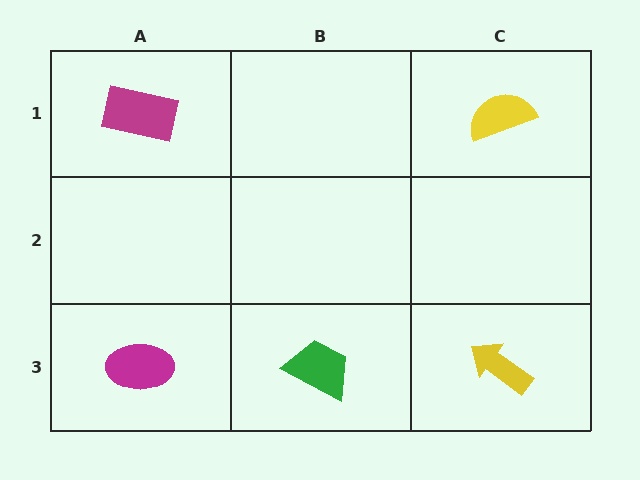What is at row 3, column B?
A green trapezoid.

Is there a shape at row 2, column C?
No, that cell is empty.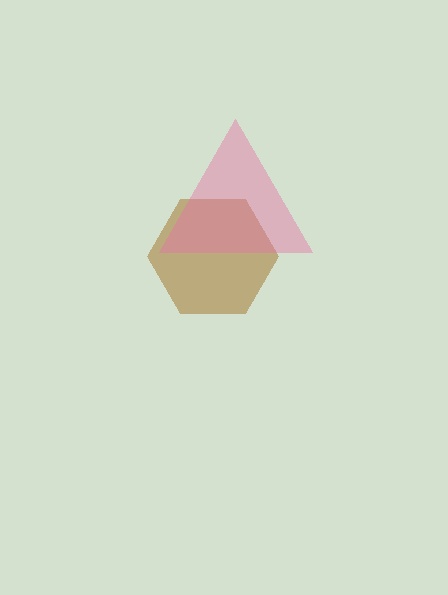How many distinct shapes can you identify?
There are 2 distinct shapes: a brown hexagon, a pink triangle.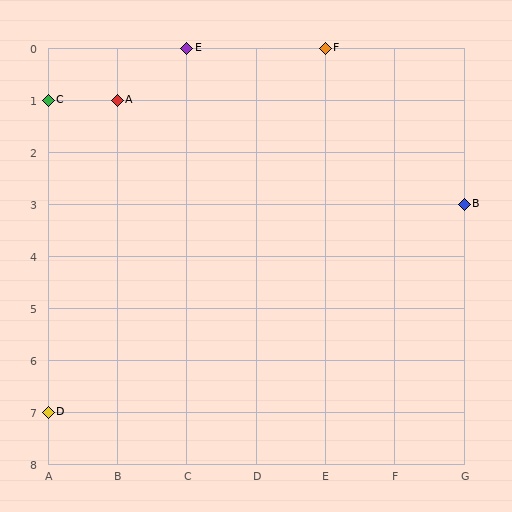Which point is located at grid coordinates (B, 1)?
Point A is at (B, 1).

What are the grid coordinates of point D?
Point D is at grid coordinates (A, 7).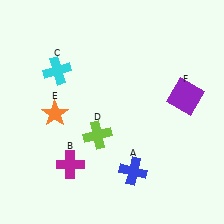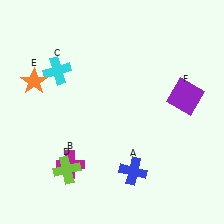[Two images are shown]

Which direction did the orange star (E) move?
The orange star (E) moved up.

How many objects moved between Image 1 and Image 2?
2 objects moved between the two images.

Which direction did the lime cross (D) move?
The lime cross (D) moved down.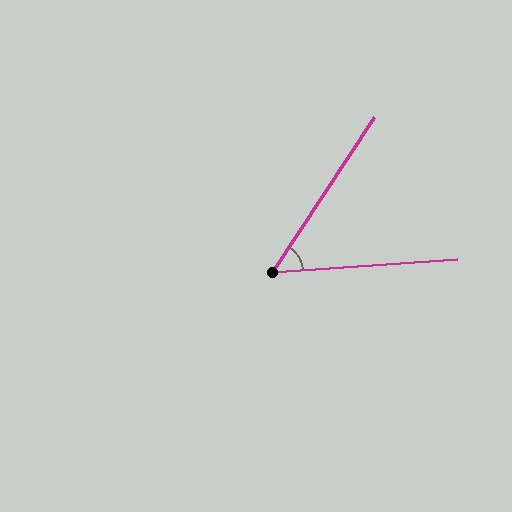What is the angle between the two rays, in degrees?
Approximately 53 degrees.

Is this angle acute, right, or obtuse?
It is acute.